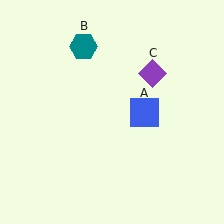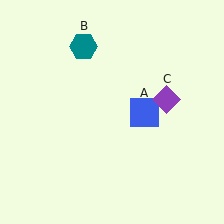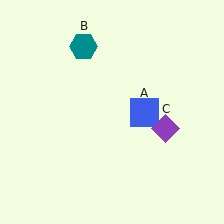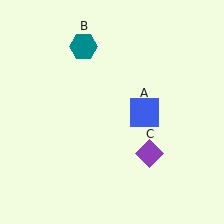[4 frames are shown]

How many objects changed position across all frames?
1 object changed position: purple diamond (object C).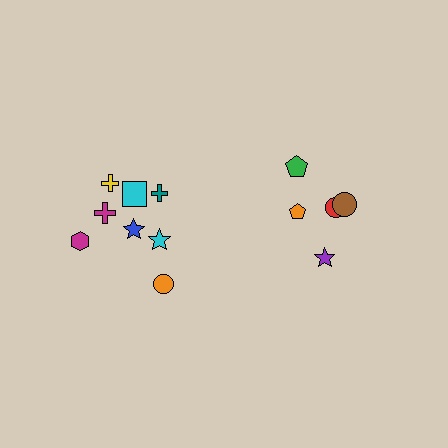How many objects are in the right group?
There are 5 objects.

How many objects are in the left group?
There are 8 objects.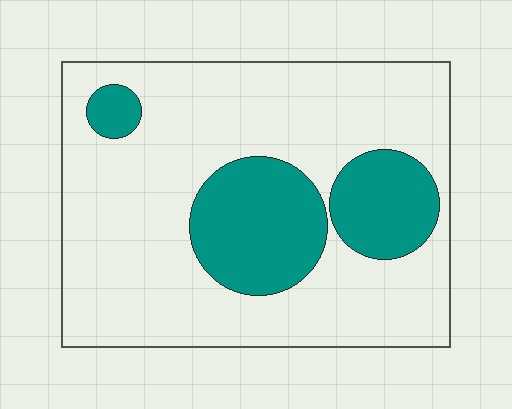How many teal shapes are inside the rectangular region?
3.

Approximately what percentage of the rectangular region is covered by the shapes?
Approximately 25%.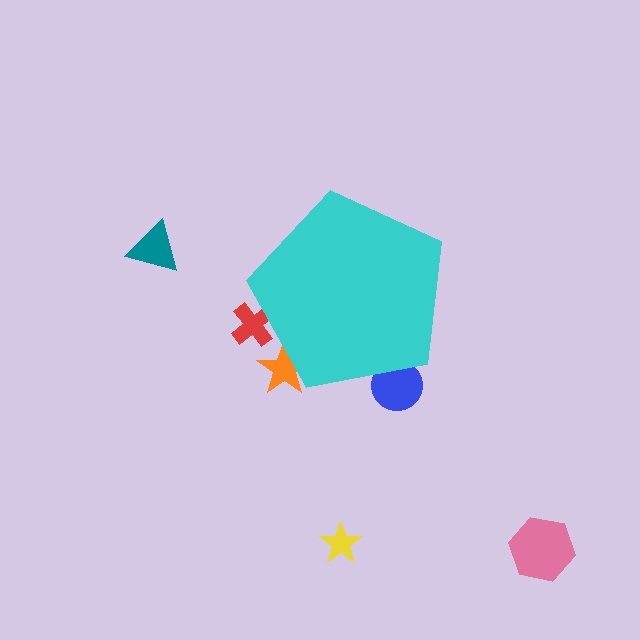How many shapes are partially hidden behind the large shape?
3 shapes are partially hidden.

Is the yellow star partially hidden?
No, the yellow star is fully visible.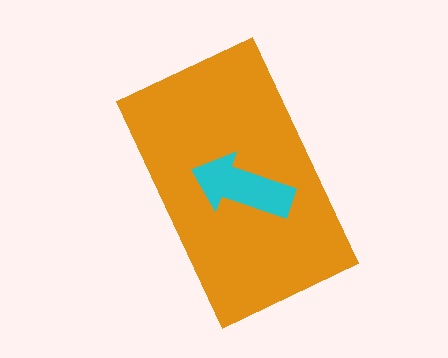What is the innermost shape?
The cyan arrow.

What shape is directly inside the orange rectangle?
The cyan arrow.